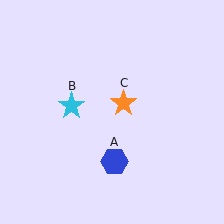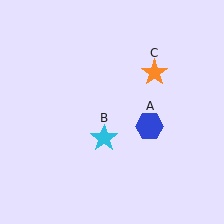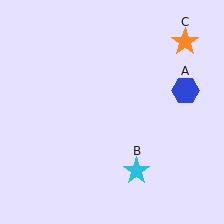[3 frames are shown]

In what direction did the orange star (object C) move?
The orange star (object C) moved up and to the right.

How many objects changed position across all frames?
3 objects changed position: blue hexagon (object A), cyan star (object B), orange star (object C).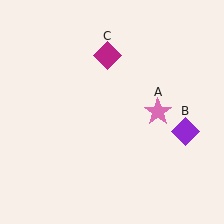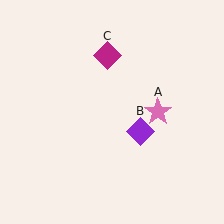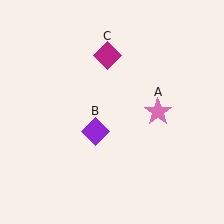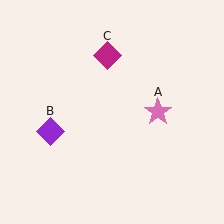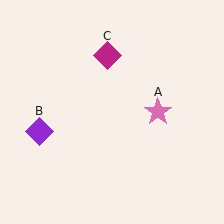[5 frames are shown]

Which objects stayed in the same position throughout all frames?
Pink star (object A) and magenta diamond (object C) remained stationary.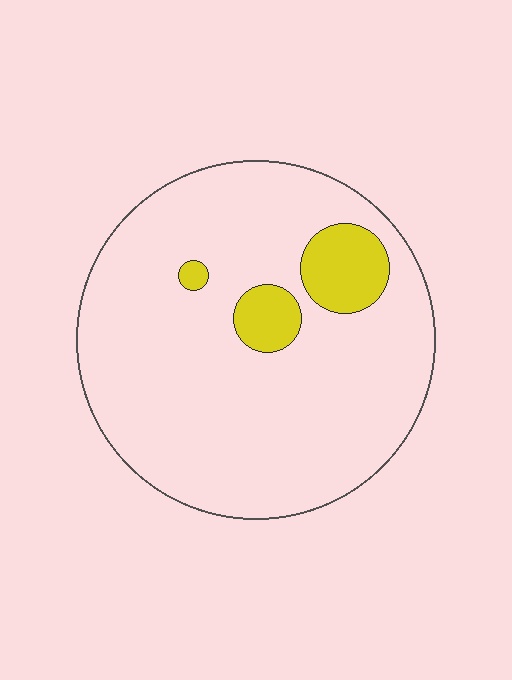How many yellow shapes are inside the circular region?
3.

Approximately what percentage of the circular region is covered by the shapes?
Approximately 10%.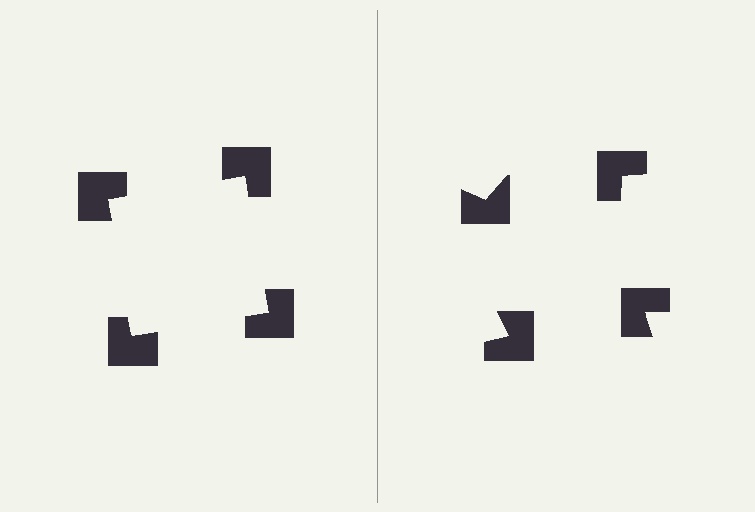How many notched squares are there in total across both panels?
8 — 4 on each side.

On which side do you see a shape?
An illusory square appears on the left side. On the right side the wedge cuts are rotated, so no coherent shape forms.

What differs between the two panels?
The notched squares are positioned identically on both sides; only the wedge orientations differ. On the left they align to a square; on the right they are misaligned.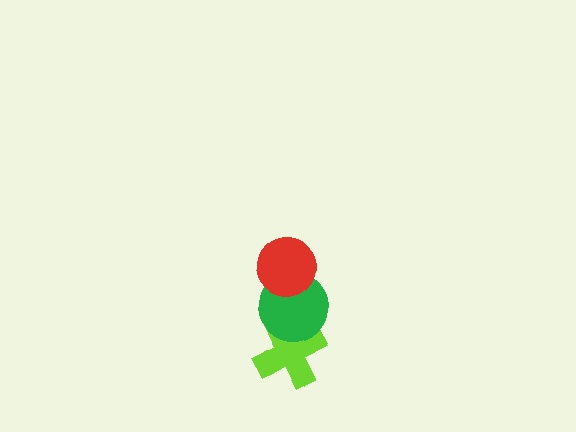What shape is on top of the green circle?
The red circle is on top of the green circle.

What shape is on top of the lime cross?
The green circle is on top of the lime cross.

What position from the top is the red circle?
The red circle is 1st from the top.